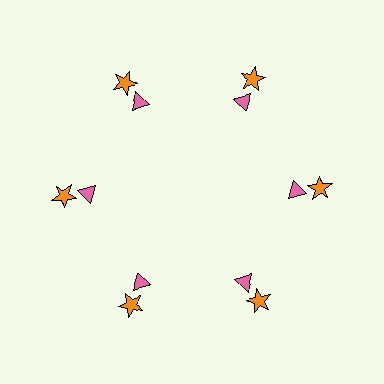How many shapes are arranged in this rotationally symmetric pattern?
There are 12 shapes, arranged in 6 groups of 2.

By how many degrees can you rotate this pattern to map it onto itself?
The pattern maps onto itself every 60 degrees of rotation.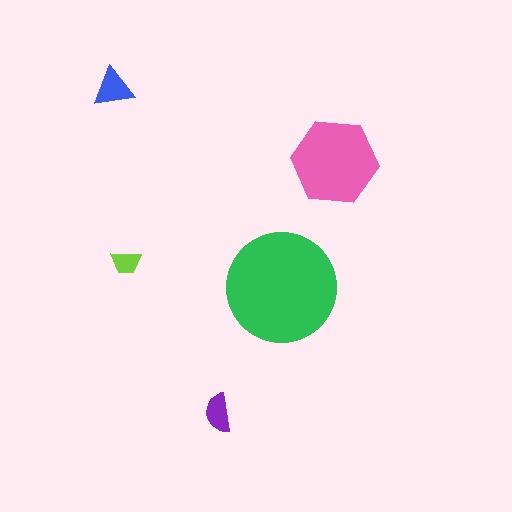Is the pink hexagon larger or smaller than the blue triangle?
Larger.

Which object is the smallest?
The lime trapezoid.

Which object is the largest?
The green circle.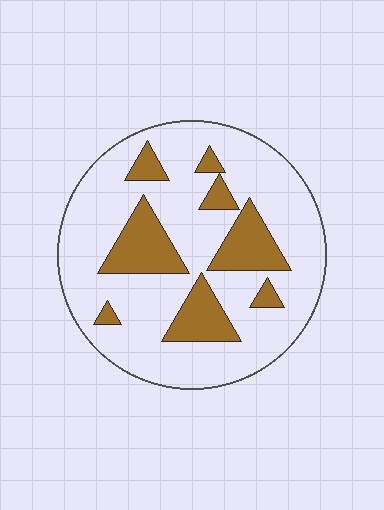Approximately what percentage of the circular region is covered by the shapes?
Approximately 25%.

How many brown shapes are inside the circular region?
8.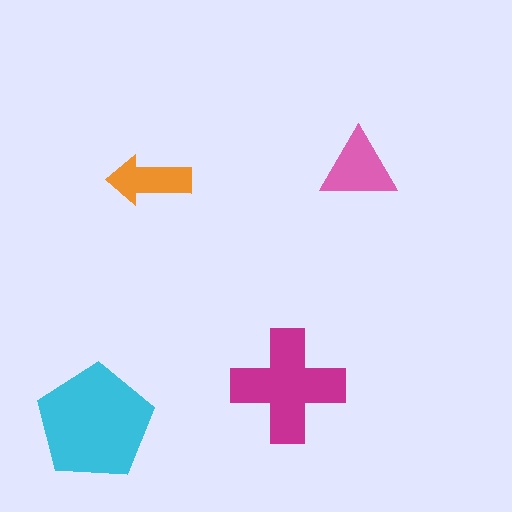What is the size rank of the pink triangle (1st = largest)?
3rd.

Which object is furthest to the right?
The pink triangle is rightmost.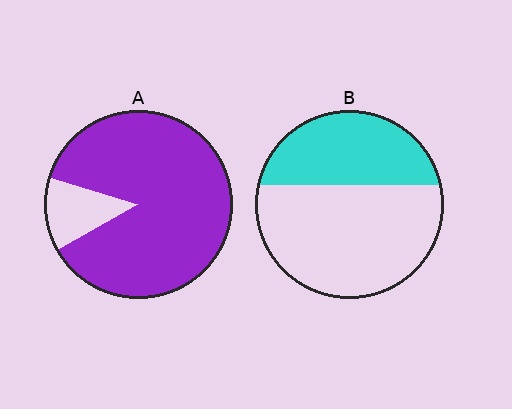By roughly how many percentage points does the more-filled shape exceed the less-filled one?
By roughly 50 percentage points (A over B).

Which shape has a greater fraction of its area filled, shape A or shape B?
Shape A.